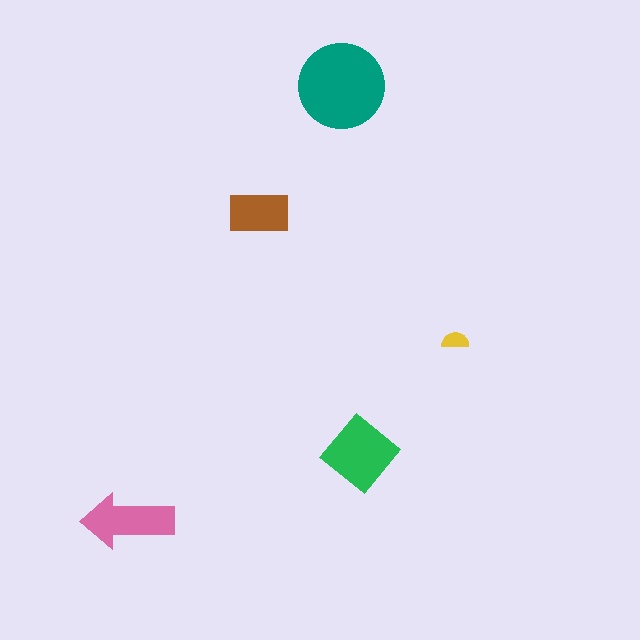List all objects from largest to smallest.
The teal circle, the green diamond, the pink arrow, the brown rectangle, the yellow semicircle.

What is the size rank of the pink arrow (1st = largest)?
3rd.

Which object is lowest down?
The pink arrow is bottommost.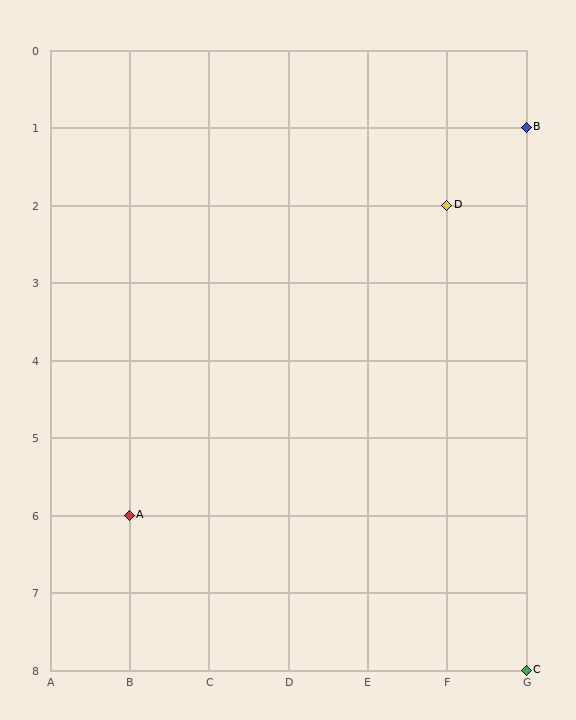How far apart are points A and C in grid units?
Points A and C are 5 columns and 2 rows apart (about 5.4 grid units diagonally).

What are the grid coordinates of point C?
Point C is at grid coordinates (G, 8).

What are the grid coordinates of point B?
Point B is at grid coordinates (G, 1).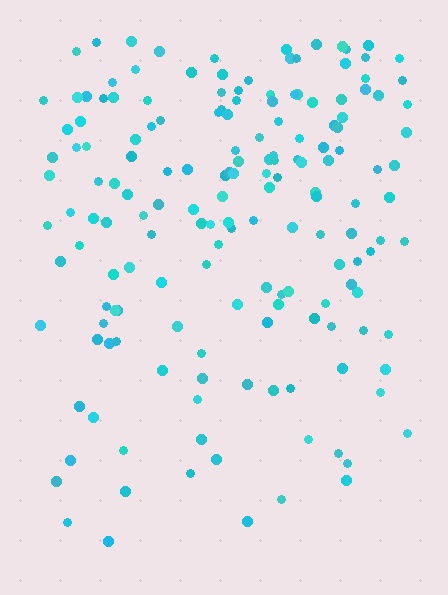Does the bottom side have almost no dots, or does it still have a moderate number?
Still a moderate number, just noticeably fewer than the top.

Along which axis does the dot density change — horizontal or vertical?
Vertical.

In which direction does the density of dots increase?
From bottom to top, with the top side densest.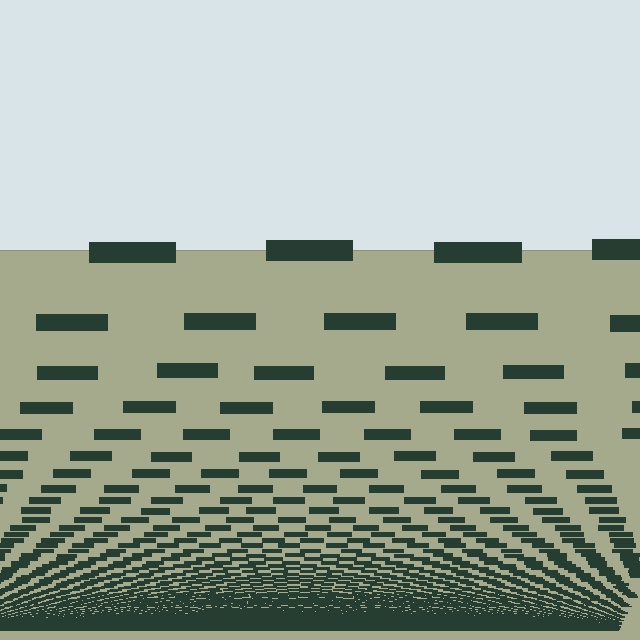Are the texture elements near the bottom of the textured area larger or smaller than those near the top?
Smaller. The gradient is inverted — elements near the bottom are smaller and denser.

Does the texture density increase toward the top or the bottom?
Density increases toward the bottom.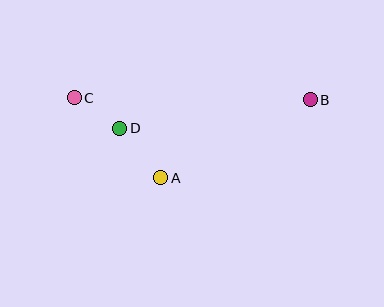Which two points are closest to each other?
Points C and D are closest to each other.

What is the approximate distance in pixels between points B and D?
The distance between B and D is approximately 193 pixels.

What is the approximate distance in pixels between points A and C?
The distance between A and C is approximately 117 pixels.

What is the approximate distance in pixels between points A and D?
The distance between A and D is approximately 64 pixels.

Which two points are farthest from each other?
Points B and C are farthest from each other.